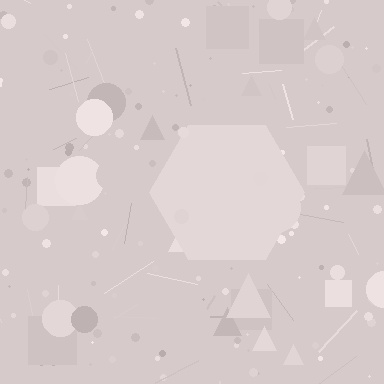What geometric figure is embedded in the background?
A hexagon is embedded in the background.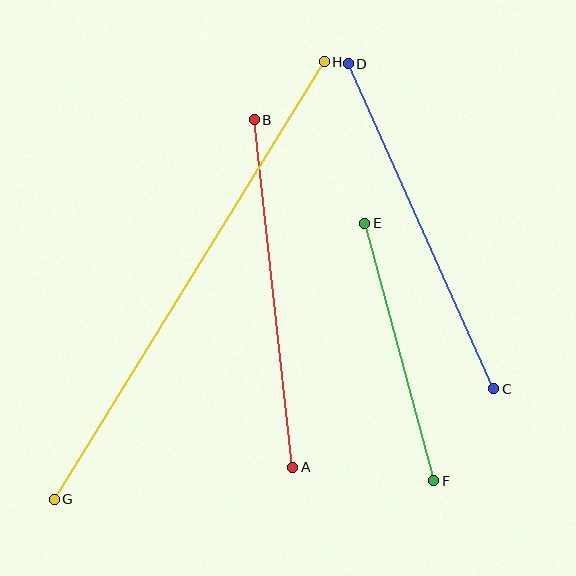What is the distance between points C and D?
The distance is approximately 356 pixels.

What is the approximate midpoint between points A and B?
The midpoint is at approximately (274, 293) pixels.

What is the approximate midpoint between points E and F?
The midpoint is at approximately (399, 352) pixels.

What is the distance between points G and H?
The distance is approximately 514 pixels.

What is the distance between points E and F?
The distance is approximately 267 pixels.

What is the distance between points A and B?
The distance is approximately 350 pixels.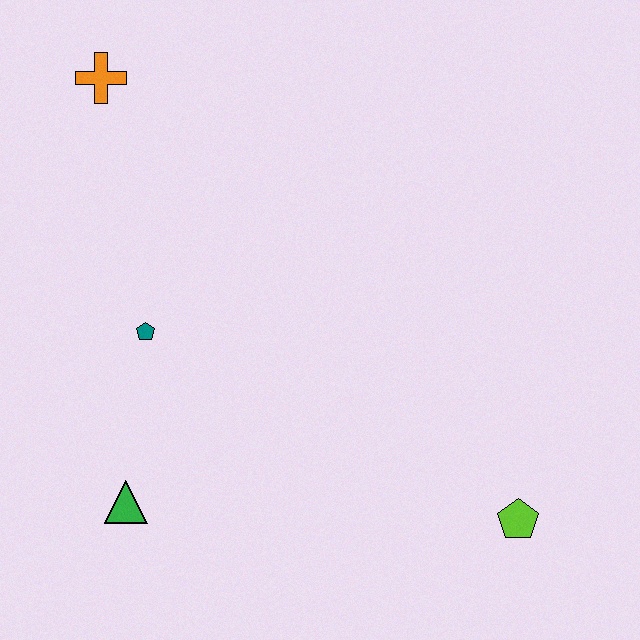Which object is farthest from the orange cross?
The lime pentagon is farthest from the orange cross.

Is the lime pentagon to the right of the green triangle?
Yes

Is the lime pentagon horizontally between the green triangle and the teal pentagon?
No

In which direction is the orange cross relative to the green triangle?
The orange cross is above the green triangle.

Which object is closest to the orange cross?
The teal pentagon is closest to the orange cross.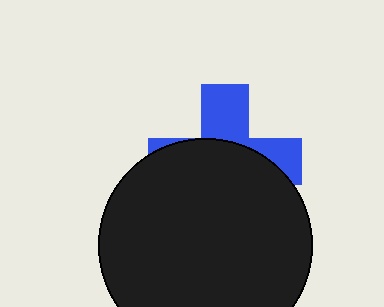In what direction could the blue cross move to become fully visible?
The blue cross could move up. That would shift it out from behind the black circle entirely.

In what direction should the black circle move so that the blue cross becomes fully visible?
The black circle should move down. That is the shortest direction to clear the overlap and leave the blue cross fully visible.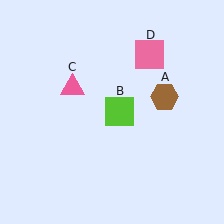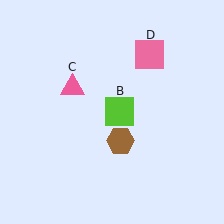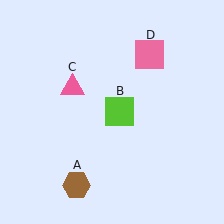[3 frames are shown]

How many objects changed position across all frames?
1 object changed position: brown hexagon (object A).